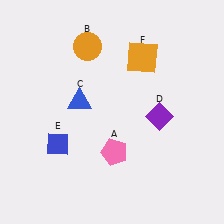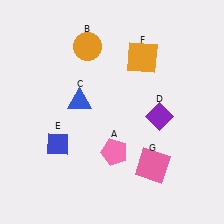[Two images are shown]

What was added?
A pink square (G) was added in Image 2.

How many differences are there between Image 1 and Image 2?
There is 1 difference between the two images.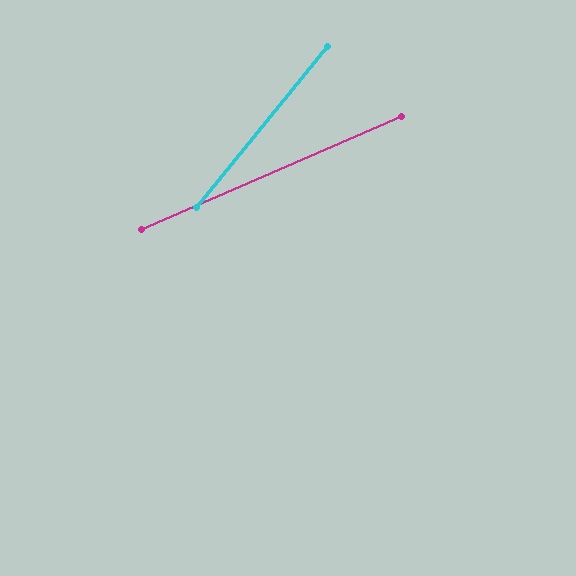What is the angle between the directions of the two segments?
Approximately 27 degrees.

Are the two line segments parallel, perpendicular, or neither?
Neither parallel nor perpendicular — they differ by about 27°.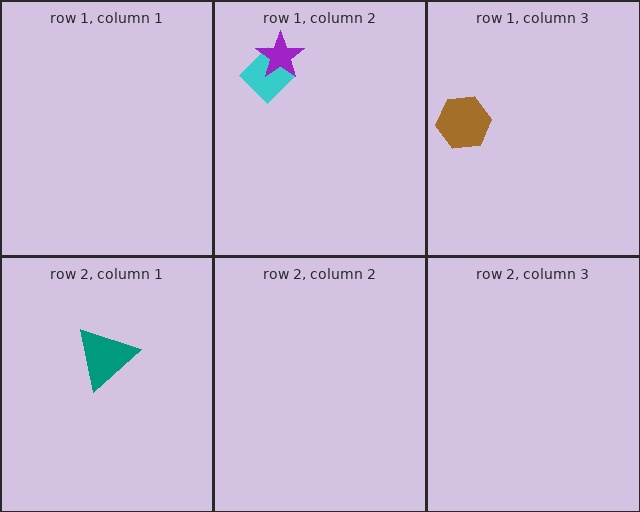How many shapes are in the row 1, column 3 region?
1.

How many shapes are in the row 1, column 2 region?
2.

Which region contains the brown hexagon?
The row 1, column 3 region.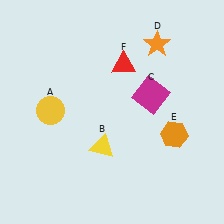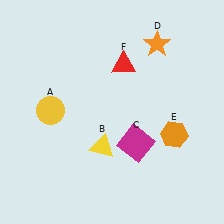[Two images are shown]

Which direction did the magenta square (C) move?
The magenta square (C) moved down.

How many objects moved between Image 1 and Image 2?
1 object moved between the two images.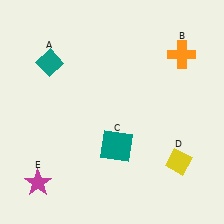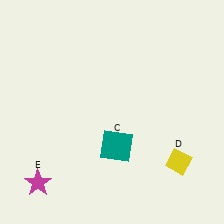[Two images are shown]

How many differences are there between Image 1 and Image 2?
There are 2 differences between the two images.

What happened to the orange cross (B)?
The orange cross (B) was removed in Image 2. It was in the top-right area of Image 1.